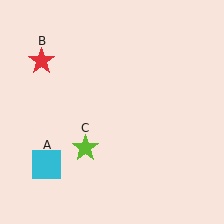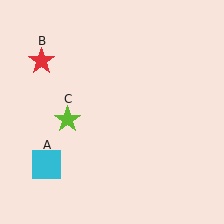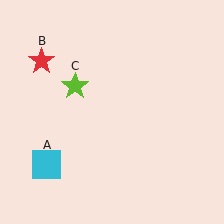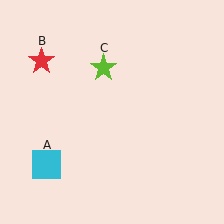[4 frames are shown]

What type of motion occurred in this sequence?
The lime star (object C) rotated clockwise around the center of the scene.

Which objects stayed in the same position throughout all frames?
Cyan square (object A) and red star (object B) remained stationary.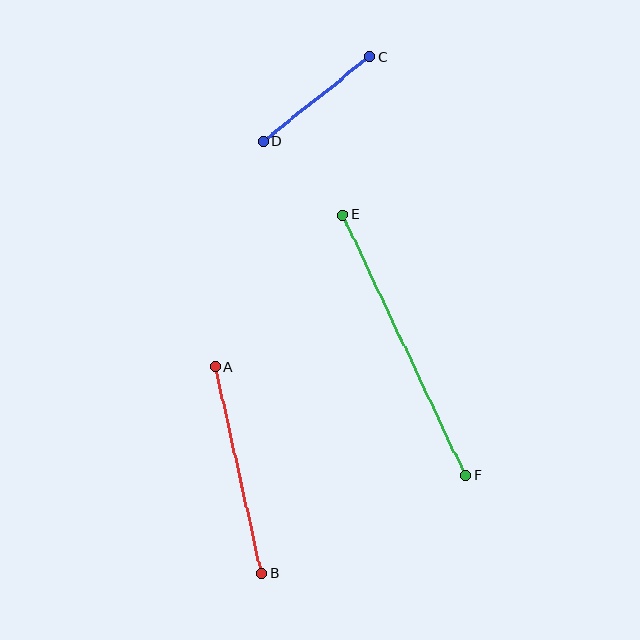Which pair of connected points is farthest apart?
Points E and F are farthest apart.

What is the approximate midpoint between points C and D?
The midpoint is at approximately (316, 99) pixels.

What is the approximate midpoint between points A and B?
The midpoint is at approximately (238, 470) pixels.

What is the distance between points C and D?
The distance is approximately 136 pixels.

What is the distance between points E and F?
The distance is approximately 288 pixels.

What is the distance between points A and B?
The distance is approximately 212 pixels.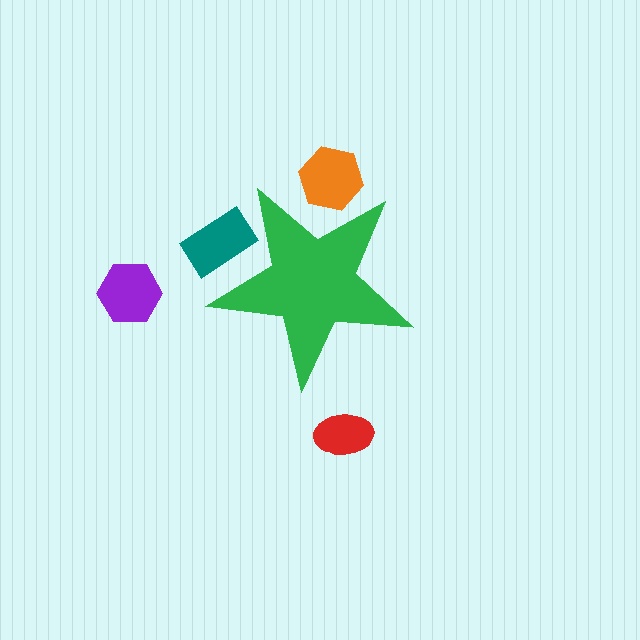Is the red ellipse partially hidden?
No, the red ellipse is fully visible.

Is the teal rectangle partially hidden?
Yes, the teal rectangle is partially hidden behind the green star.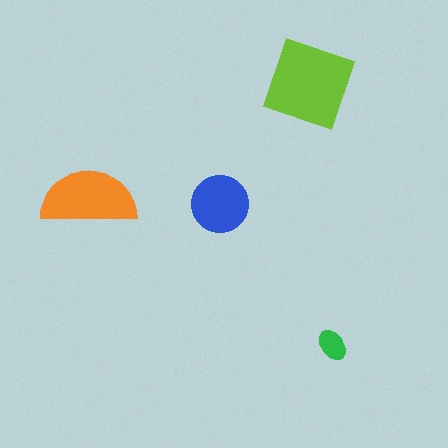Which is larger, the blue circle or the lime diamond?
The lime diamond.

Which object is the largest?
The lime diamond.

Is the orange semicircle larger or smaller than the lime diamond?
Smaller.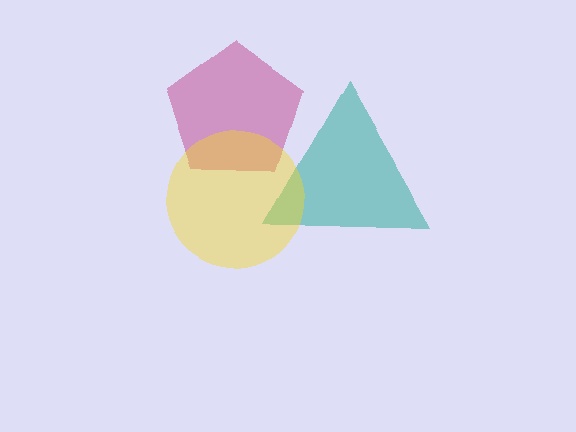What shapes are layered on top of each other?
The layered shapes are: a teal triangle, a magenta pentagon, a yellow circle.